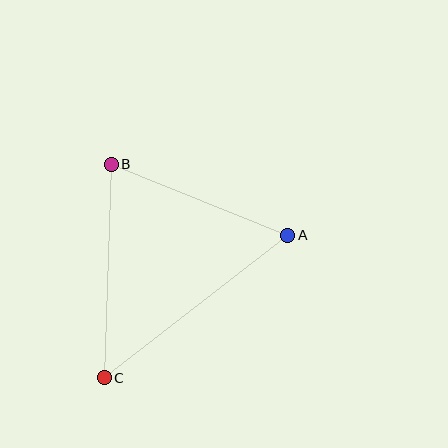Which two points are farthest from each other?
Points A and C are farthest from each other.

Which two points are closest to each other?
Points A and B are closest to each other.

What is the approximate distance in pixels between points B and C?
The distance between B and C is approximately 214 pixels.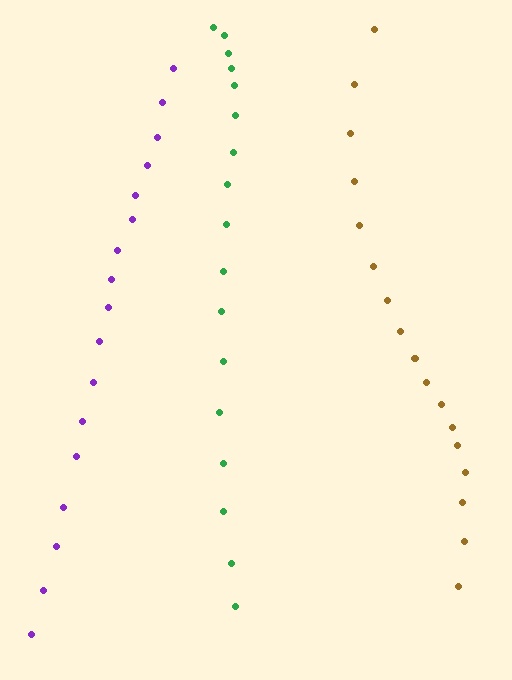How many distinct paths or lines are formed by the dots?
There are 3 distinct paths.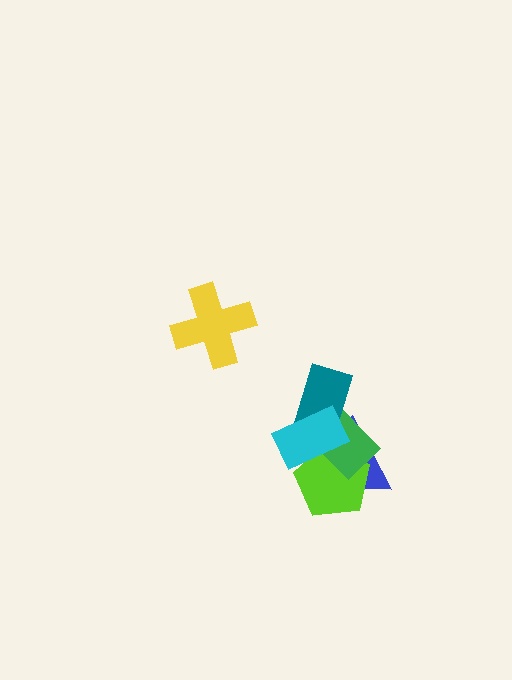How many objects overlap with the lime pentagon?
3 objects overlap with the lime pentagon.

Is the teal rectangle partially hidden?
Yes, it is partially covered by another shape.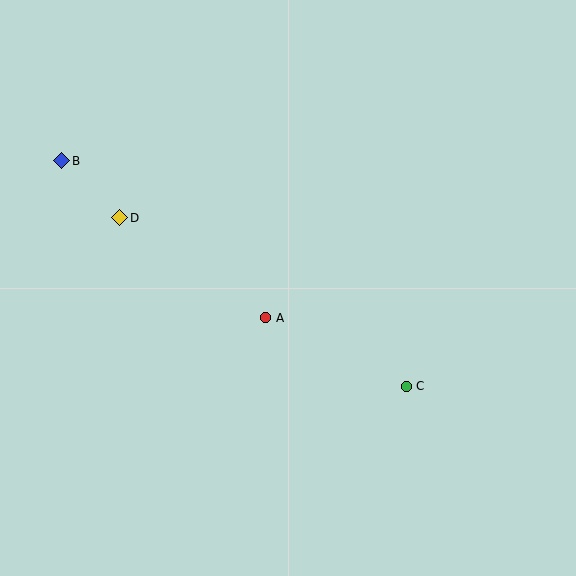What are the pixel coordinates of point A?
Point A is at (266, 318).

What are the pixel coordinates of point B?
Point B is at (62, 161).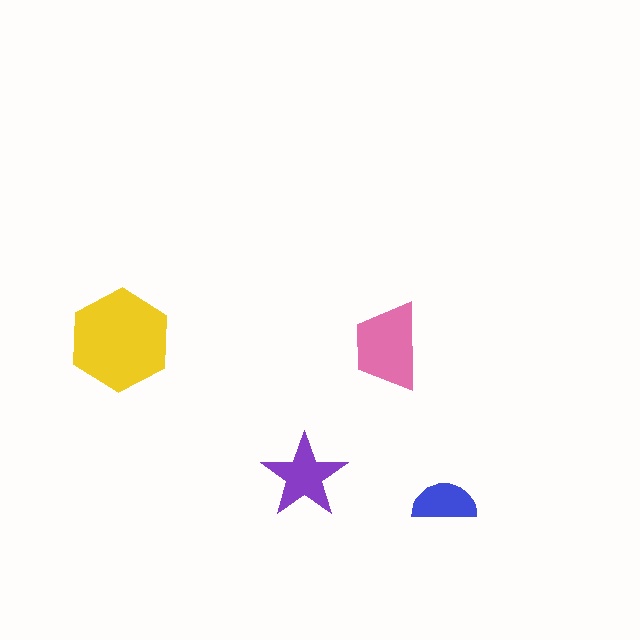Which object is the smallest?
The blue semicircle.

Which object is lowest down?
The blue semicircle is bottommost.